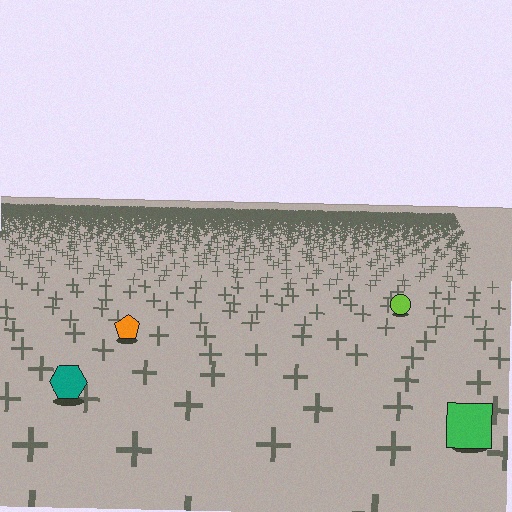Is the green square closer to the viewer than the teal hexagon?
Yes. The green square is closer — you can tell from the texture gradient: the ground texture is coarser near it.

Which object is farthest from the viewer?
The lime circle is farthest from the viewer. It appears smaller and the ground texture around it is denser.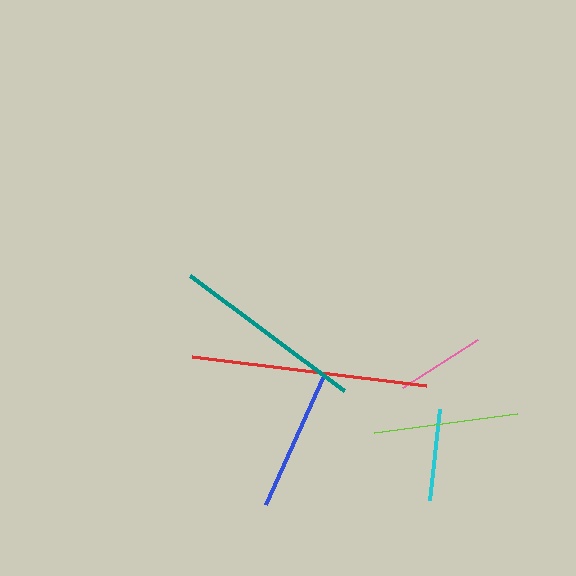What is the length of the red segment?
The red segment is approximately 235 pixels long.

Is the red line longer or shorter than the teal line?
The red line is longer than the teal line.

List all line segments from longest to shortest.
From longest to shortest: red, teal, lime, blue, cyan, pink.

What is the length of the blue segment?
The blue segment is approximately 142 pixels long.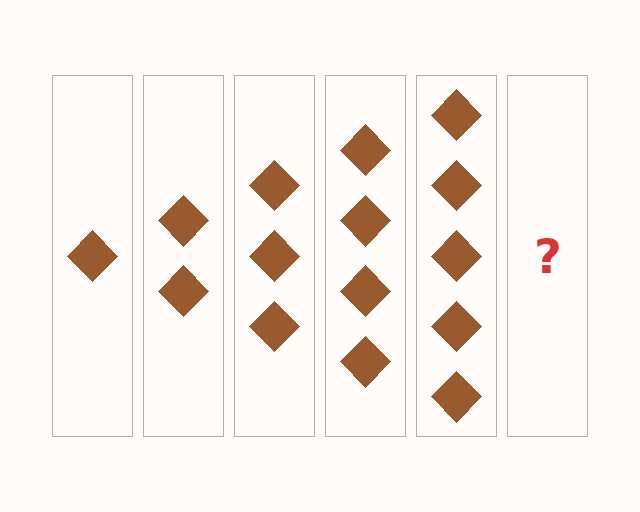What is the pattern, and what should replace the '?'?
The pattern is that each step adds one more diamond. The '?' should be 6 diamonds.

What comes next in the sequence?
The next element should be 6 diamonds.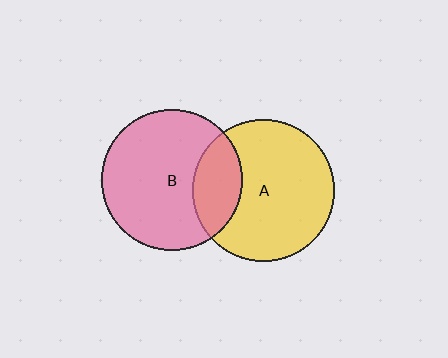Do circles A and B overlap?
Yes.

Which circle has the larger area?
Circle A (yellow).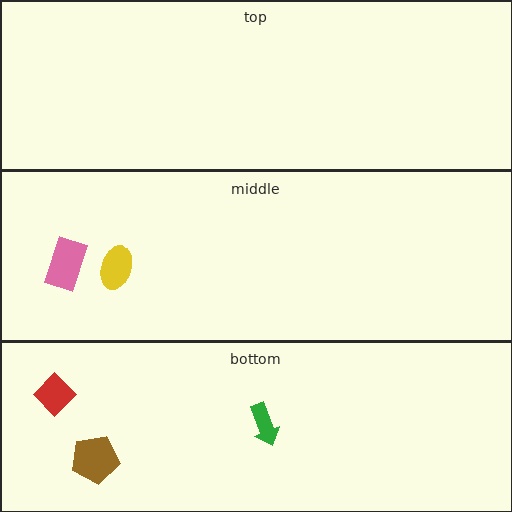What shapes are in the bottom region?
The green arrow, the red diamond, the brown pentagon.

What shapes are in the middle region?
The pink rectangle, the yellow ellipse.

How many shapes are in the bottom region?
3.